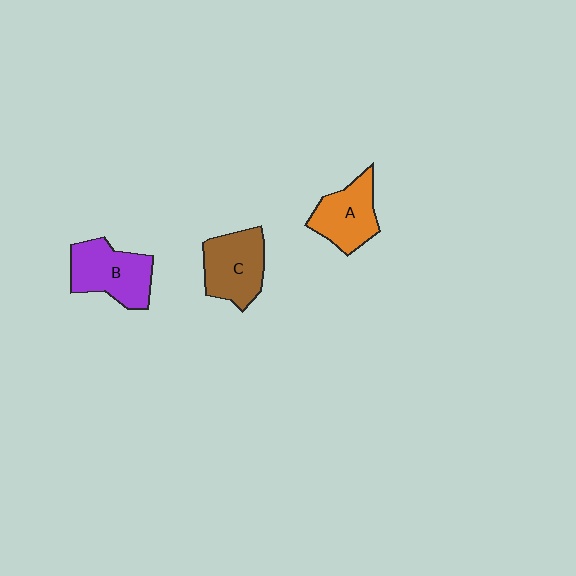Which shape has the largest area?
Shape B (purple).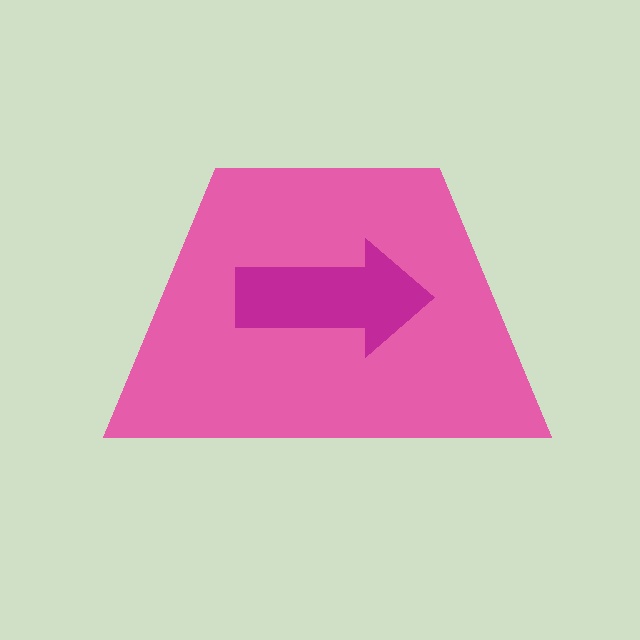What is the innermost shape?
The magenta arrow.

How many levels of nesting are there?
2.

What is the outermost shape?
The pink trapezoid.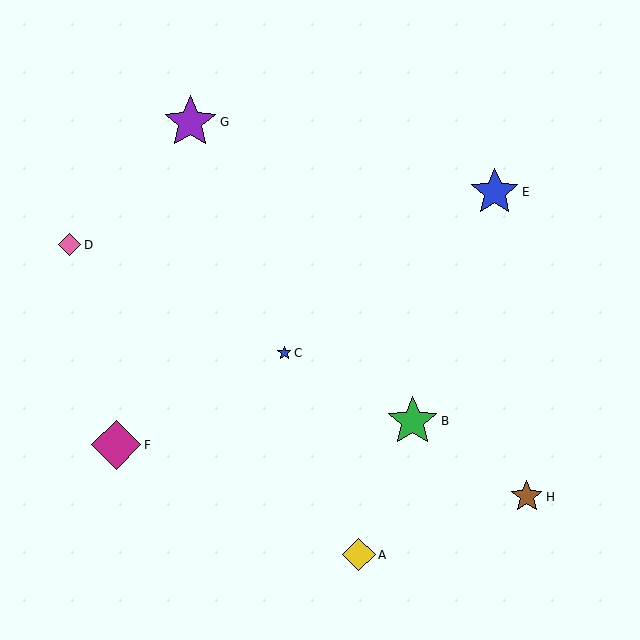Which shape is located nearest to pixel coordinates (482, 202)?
The blue star (labeled E) at (495, 192) is nearest to that location.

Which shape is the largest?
The purple star (labeled G) is the largest.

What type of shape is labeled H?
Shape H is a brown star.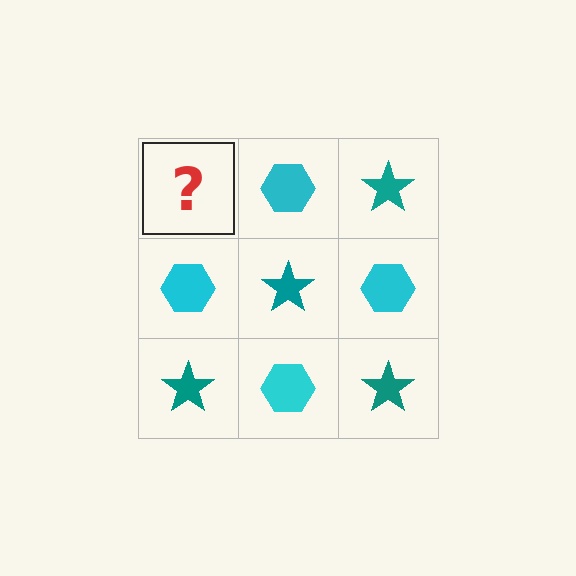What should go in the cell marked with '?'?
The missing cell should contain a teal star.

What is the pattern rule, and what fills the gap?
The rule is that it alternates teal star and cyan hexagon in a checkerboard pattern. The gap should be filled with a teal star.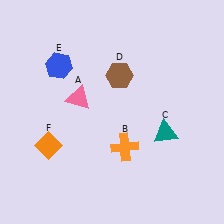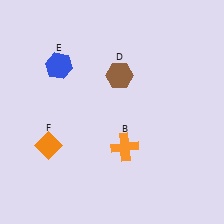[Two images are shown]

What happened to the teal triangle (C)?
The teal triangle (C) was removed in Image 2. It was in the bottom-right area of Image 1.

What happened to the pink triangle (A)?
The pink triangle (A) was removed in Image 2. It was in the top-left area of Image 1.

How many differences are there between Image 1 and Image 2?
There are 2 differences between the two images.